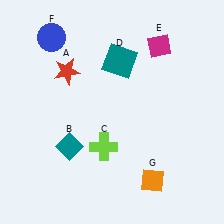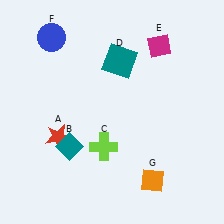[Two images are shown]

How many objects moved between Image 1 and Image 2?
1 object moved between the two images.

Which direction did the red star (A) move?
The red star (A) moved down.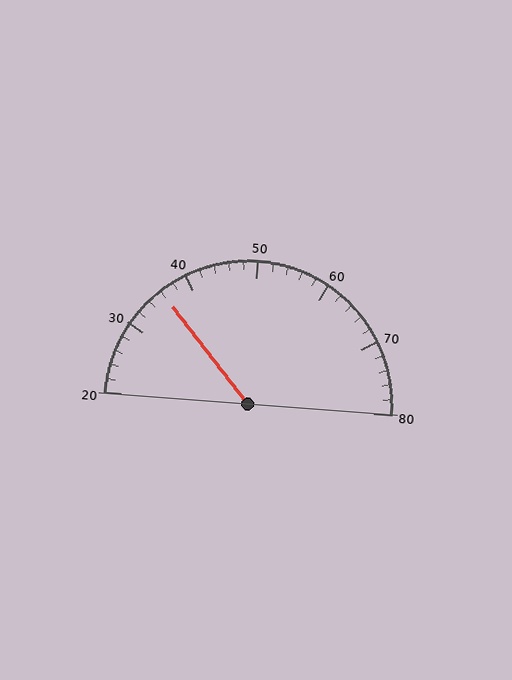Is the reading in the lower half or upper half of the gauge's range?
The reading is in the lower half of the range (20 to 80).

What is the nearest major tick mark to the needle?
The nearest major tick mark is 40.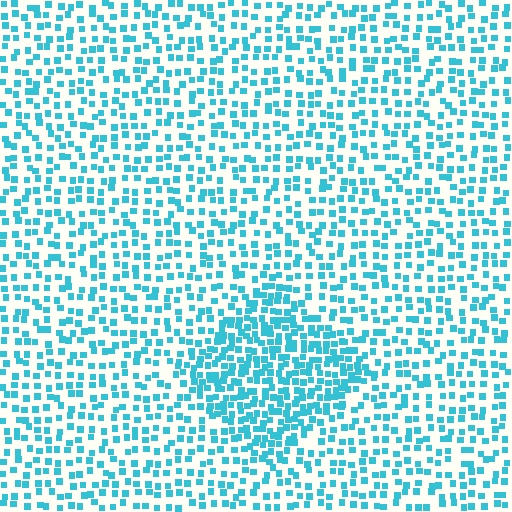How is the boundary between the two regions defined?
The boundary is defined by a change in element density (approximately 1.9x ratio). All elements are the same color, size, and shape.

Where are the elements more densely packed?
The elements are more densely packed inside the diamond boundary.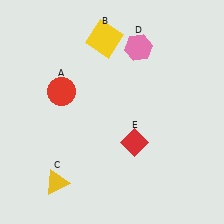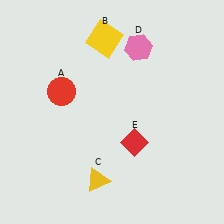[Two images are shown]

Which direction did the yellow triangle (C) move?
The yellow triangle (C) moved right.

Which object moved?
The yellow triangle (C) moved right.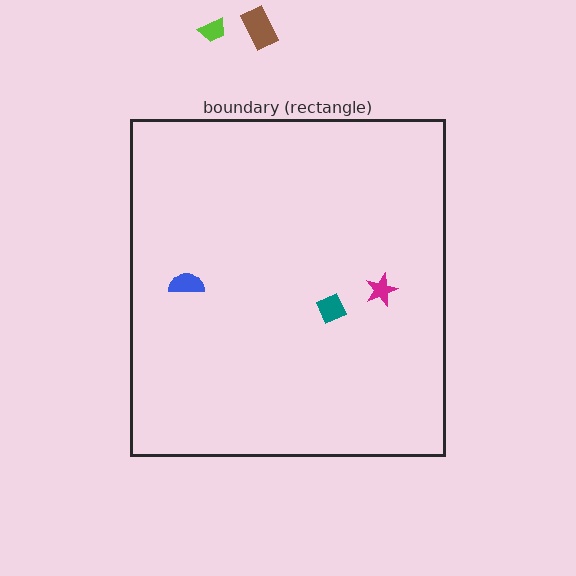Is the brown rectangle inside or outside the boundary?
Outside.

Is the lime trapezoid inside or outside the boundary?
Outside.